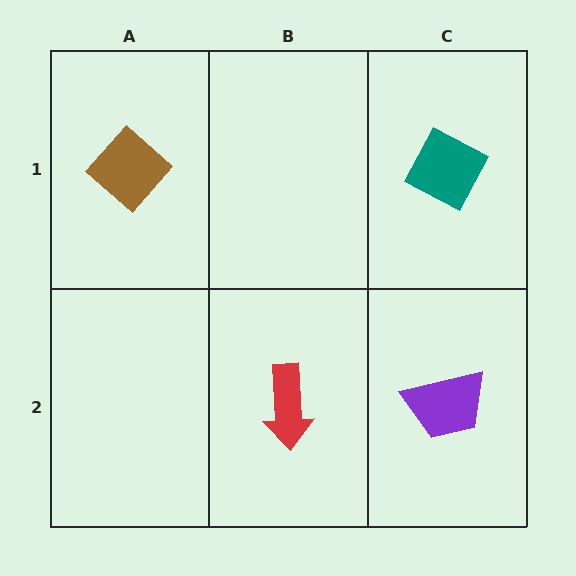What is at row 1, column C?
A teal diamond.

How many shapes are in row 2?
2 shapes.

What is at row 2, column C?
A purple trapezoid.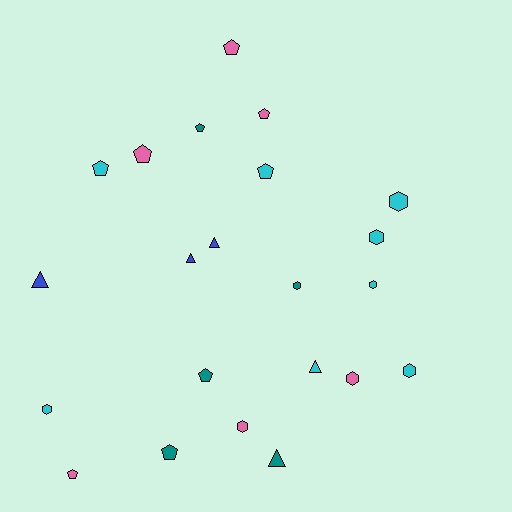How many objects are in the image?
There are 22 objects.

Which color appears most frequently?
Cyan, with 8 objects.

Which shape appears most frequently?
Pentagon, with 9 objects.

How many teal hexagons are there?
There is 1 teal hexagon.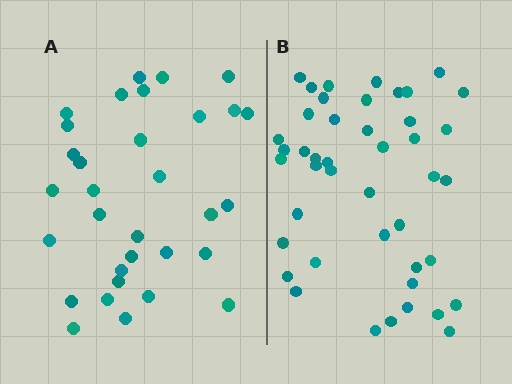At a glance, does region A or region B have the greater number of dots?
Region B (the right region) has more dots.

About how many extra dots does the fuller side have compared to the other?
Region B has roughly 12 or so more dots than region A.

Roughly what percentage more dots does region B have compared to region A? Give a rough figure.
About 40% more.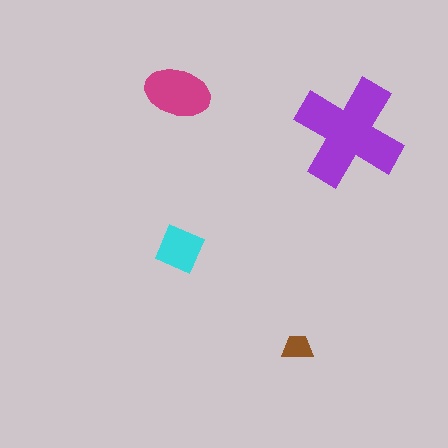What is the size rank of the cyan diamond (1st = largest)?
3rd.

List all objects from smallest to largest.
The brown trapezoid, the cyan diamond, the magenta ellipse, the purple cross.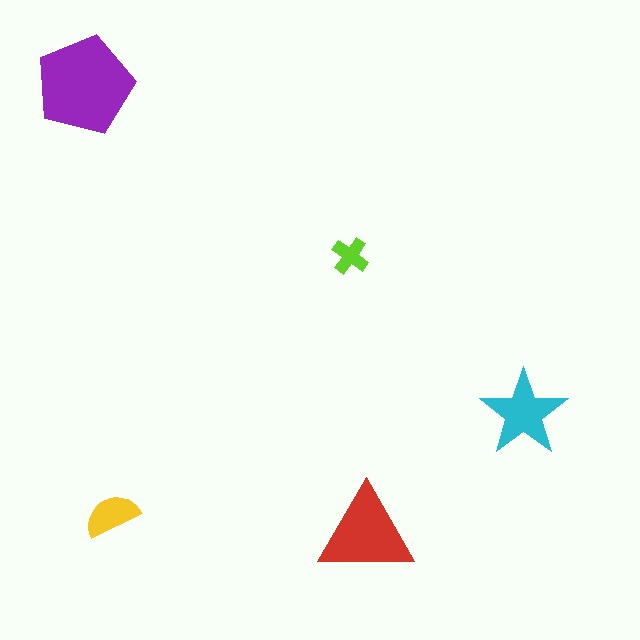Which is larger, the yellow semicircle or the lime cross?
The yellow semicircle.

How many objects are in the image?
There are 5 objects in the image.